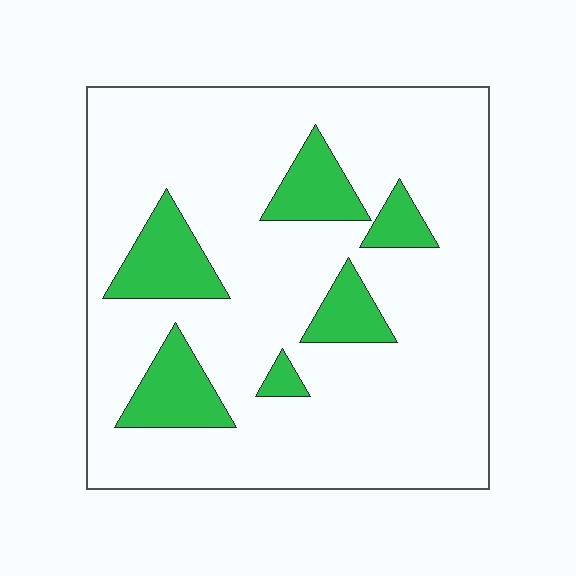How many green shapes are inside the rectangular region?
6.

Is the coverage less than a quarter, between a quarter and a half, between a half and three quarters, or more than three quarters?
Less than a quarter.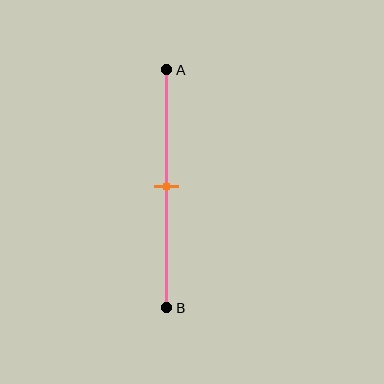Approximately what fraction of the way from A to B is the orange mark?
The orange mark is approximately 50% of the way from A to B.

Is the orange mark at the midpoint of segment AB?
Yes, the mark is approximately at the midpoint.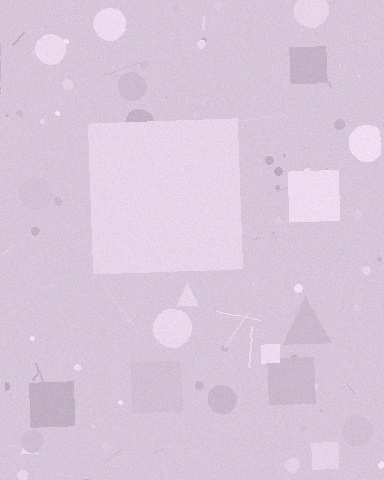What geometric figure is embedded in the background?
A square is embedded in the background.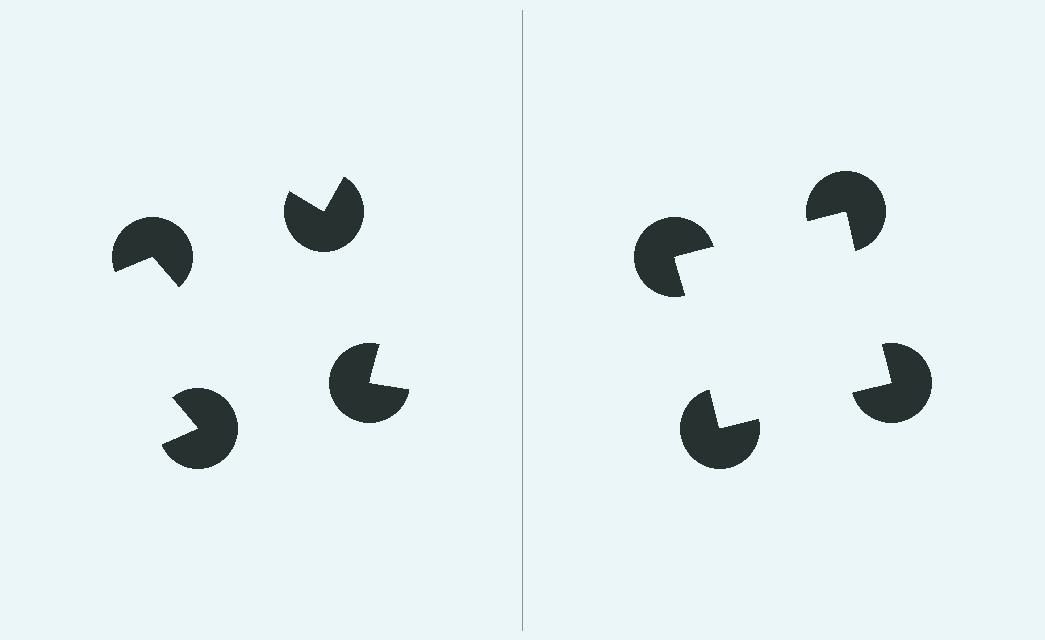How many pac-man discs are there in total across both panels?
8 — 4 on each side.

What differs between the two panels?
The pac-man discs are positioned identically on both sides; only the wedge orientations differ. On the right they align to a square; on the left they are misaligned.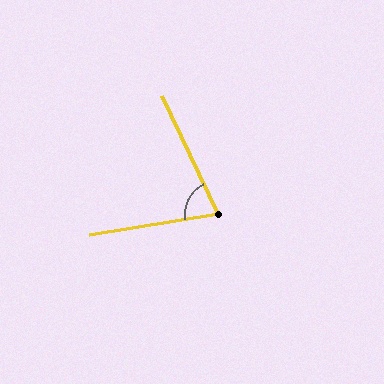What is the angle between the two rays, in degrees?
Approximately 73 degrees.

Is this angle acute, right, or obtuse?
It is acute.